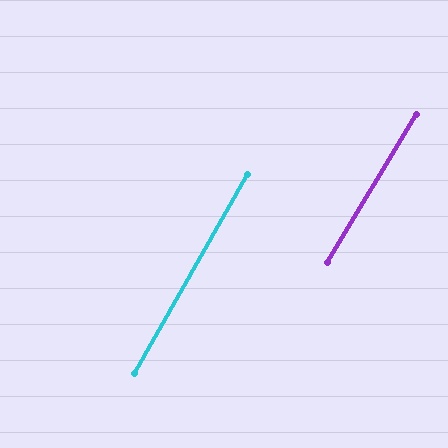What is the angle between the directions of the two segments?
Approximately 2 degrees.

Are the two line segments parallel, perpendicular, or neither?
Parallel — their directions differ by only 1.6°.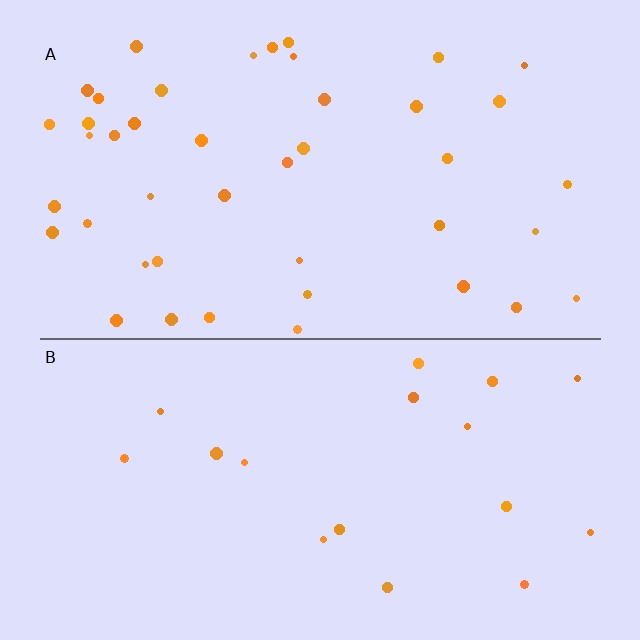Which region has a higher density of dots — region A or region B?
A (the top).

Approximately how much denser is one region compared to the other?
Approximately 2.4× — region A over region B.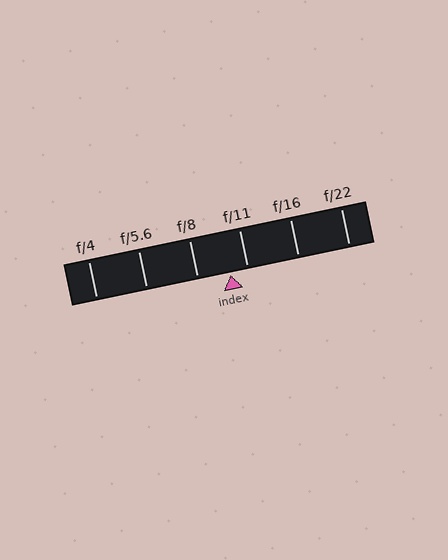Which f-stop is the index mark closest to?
The index mark is closest to f/11.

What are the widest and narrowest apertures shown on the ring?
The widest aperture shown is f/4 and the narrowest is f/22.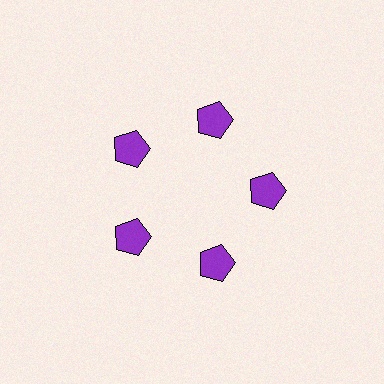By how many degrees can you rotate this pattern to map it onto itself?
The pattern maps onto itself every 72 degrees of rotation.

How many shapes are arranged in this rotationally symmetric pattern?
There are 5 shapes, arranged in 5 groups of 1.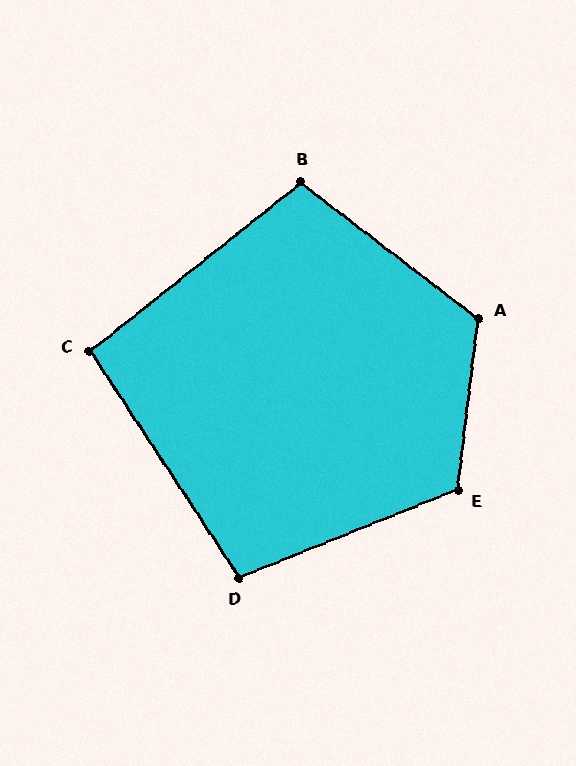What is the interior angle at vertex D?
Approximately 102 degrees (obtuse).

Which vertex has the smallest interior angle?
C, at approximately 95 degrees.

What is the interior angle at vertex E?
Approximately 119 degrees (obtuse).